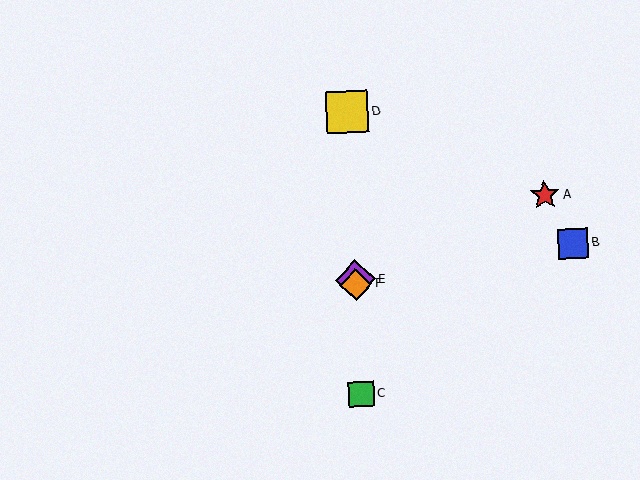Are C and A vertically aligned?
No, C is at x≈361 and A is at x≈545.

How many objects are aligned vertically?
4 objects (C, D, E, F) are aligned vertically.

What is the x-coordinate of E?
Object E is at x≈355.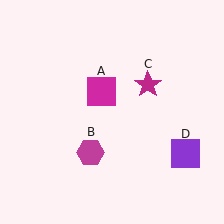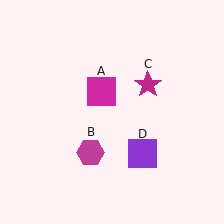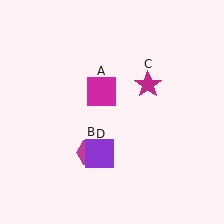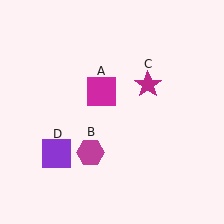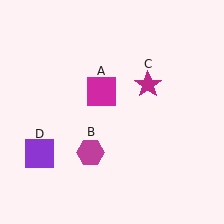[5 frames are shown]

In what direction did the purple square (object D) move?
The purple square (object D) moved left.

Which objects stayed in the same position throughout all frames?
Magenta square (object A) and magenta hexagon (object B) and magenta star (object C) remained stationary.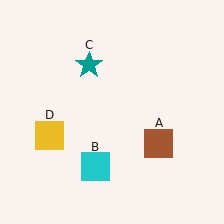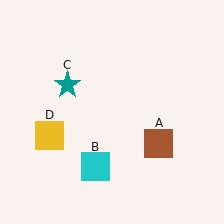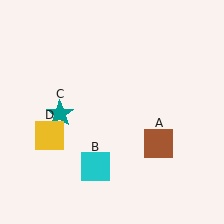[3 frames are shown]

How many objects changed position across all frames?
1 object changed position: teal star (object C).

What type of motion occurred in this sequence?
The teal star (object C) rotated counterclockwise around the center of the scene.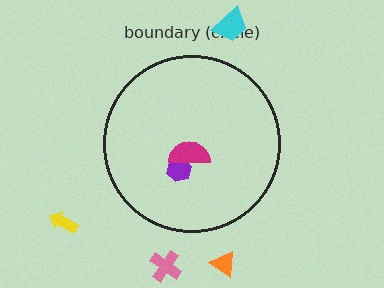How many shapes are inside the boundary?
2 inside, 4 outside.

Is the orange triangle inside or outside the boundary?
Outside.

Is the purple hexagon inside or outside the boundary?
Inside.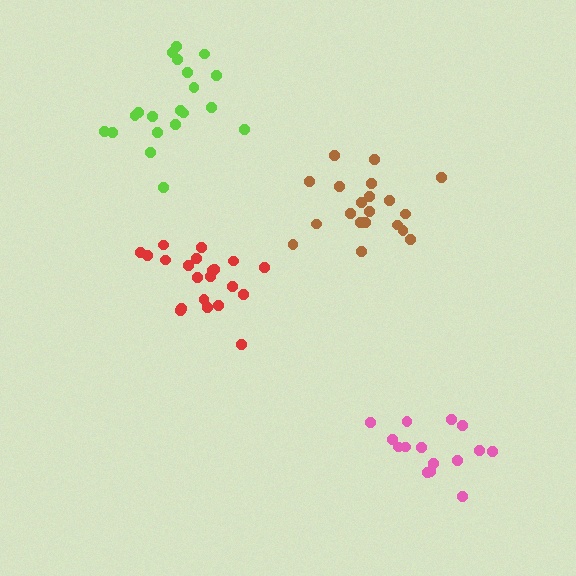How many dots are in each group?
Group 1: 21 dots, Group 2: 20 dots, Group 3: 20 dots, Group 4: 15 dots (76 total).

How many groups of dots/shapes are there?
There are 4 groups.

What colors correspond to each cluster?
The clusters are colored: red, brown, lime, pink.